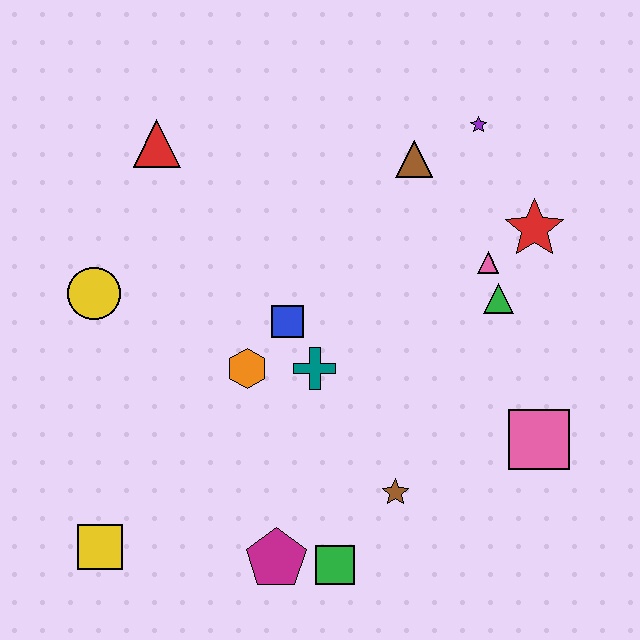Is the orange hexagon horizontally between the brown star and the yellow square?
Yes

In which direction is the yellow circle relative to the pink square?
The yellow circle is to the left of the pink square.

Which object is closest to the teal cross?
The blue square is closest to the teal cross.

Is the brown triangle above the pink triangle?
Yes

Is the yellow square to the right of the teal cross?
No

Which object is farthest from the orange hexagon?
The purple star is farthest from the orange hexagon.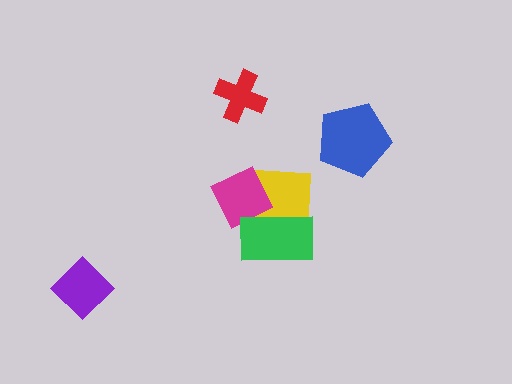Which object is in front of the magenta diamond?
The green rectangle is in front of the magenta diamond.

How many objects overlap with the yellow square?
2 objects overlap with the yellow square.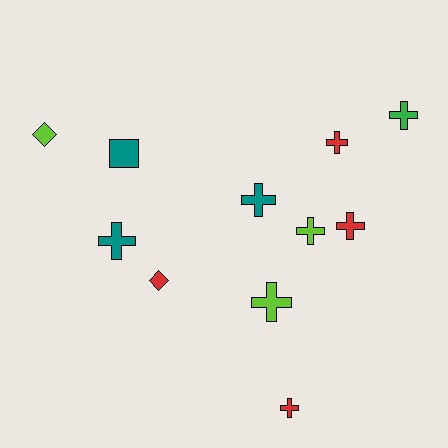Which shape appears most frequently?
Cross, with 8 objects.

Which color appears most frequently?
Red, with 4 objects.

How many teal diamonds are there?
There are no teal diamonds.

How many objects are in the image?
There are 11 objects.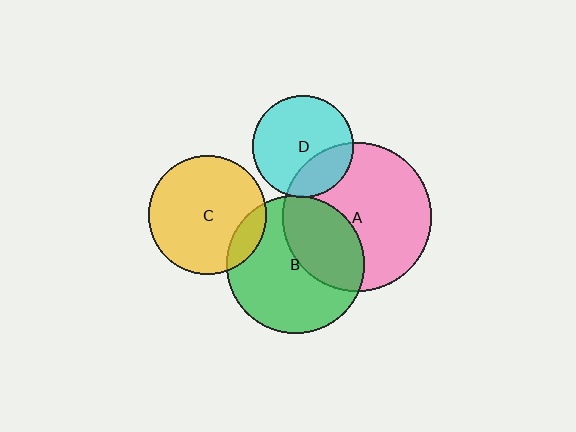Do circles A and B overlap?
Yes.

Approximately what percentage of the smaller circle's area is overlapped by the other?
Approximately 35%.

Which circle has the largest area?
Circle A (pink).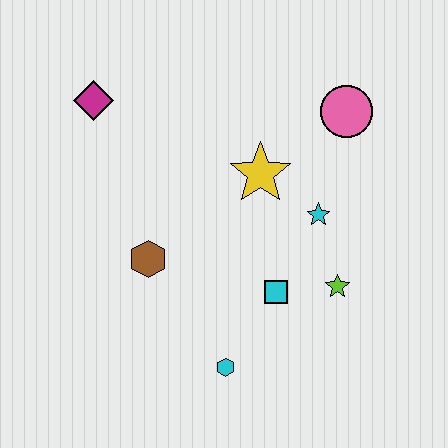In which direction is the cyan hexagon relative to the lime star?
The cyan hexagon is to the left of the lime star.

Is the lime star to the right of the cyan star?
Yes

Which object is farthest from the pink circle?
The cyan hexagon is farthest from the pink circle.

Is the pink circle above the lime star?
Yes